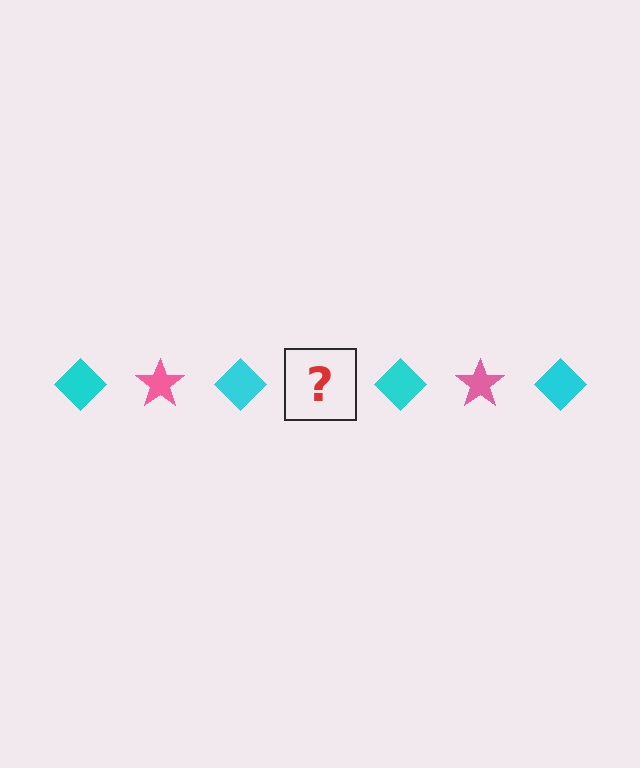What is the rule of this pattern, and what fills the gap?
The rule is that the pattern alternates between cyan diamond and pink star. The gap should be filled with a pink star.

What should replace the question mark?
The question mark should be replaced with a pink star.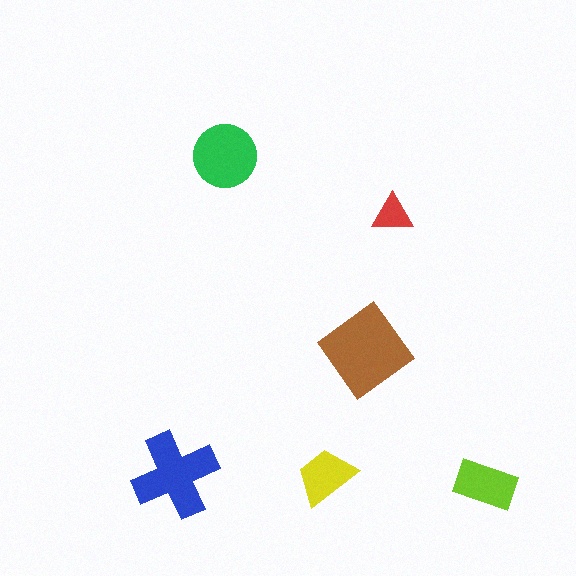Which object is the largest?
The brown diamond.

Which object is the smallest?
The red triangle.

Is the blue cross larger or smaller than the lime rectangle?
Larger.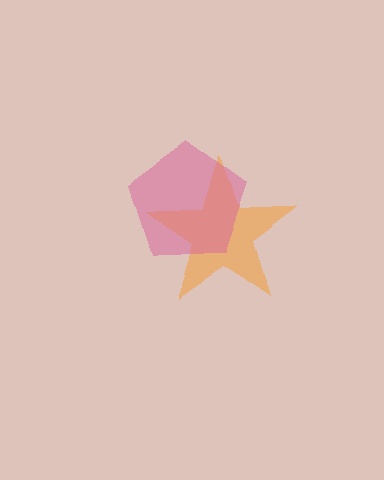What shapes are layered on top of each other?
The layered shapes are: an orange star, a pink pentagon.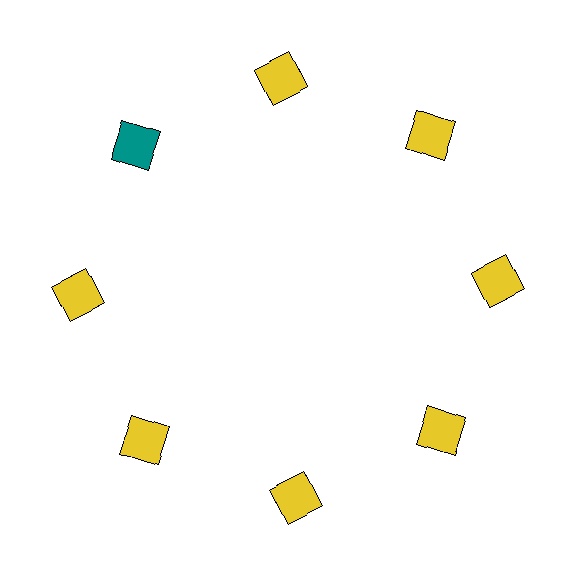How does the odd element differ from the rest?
It has a different color: teal instead of yellow.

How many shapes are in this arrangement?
There are 8 shapes arranged in a ring pattern.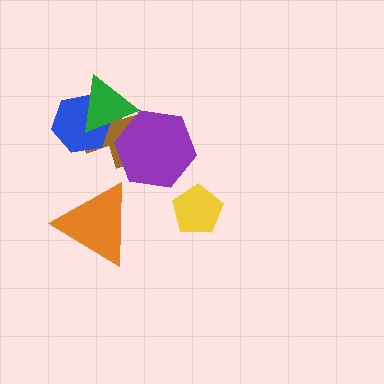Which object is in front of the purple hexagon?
The green triangle is in front of the purple hexagon.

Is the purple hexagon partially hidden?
Yes, it is partially covered by another shape.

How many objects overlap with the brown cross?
3 objects overlap with the brown cross.